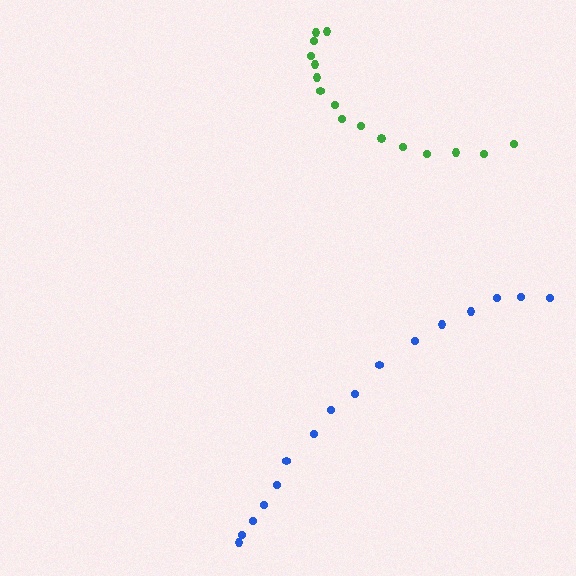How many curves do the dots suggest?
There are 2 distinct paths.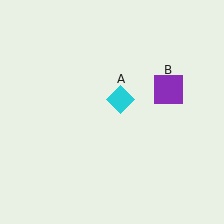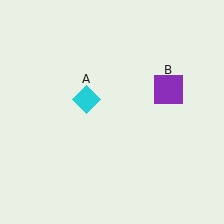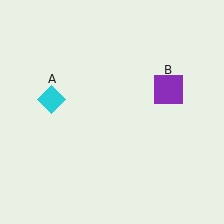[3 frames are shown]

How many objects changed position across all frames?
1 object changed position: cyan diamond (object A).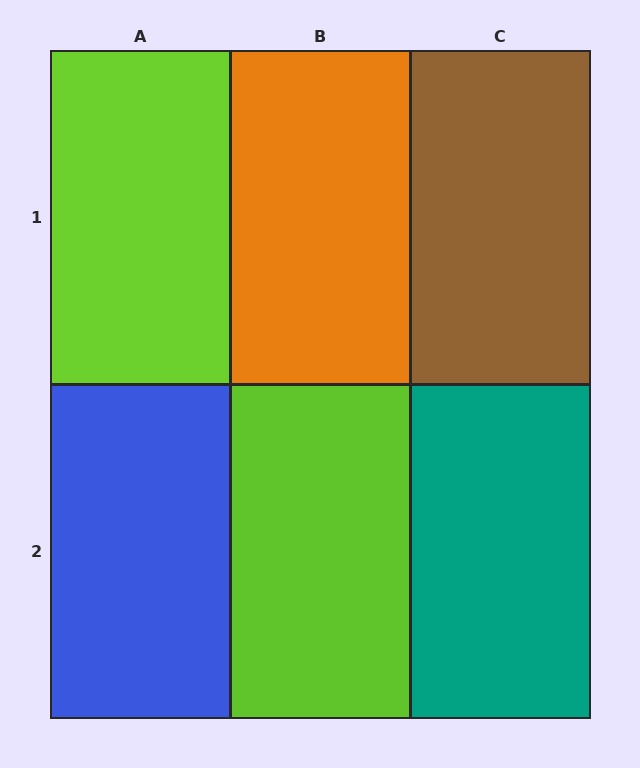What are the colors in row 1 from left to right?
Lime, orange, brown.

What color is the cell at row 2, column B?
Lime.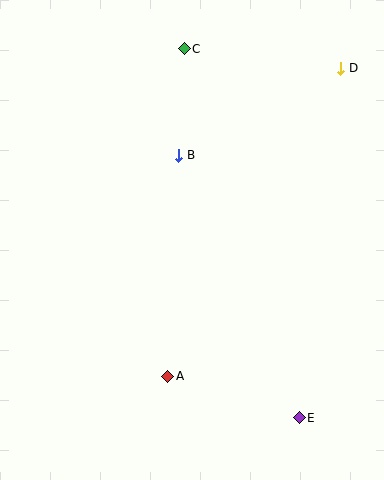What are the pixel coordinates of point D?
Point D is at (341, 68).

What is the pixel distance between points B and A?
The distance between B and A is 221 pixels.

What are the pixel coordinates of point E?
Point E is at (299, 418).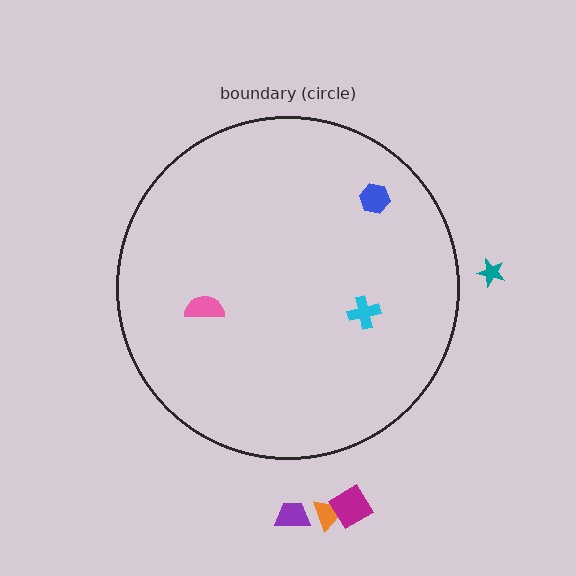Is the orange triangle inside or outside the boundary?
Outside.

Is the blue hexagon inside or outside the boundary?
Inside.